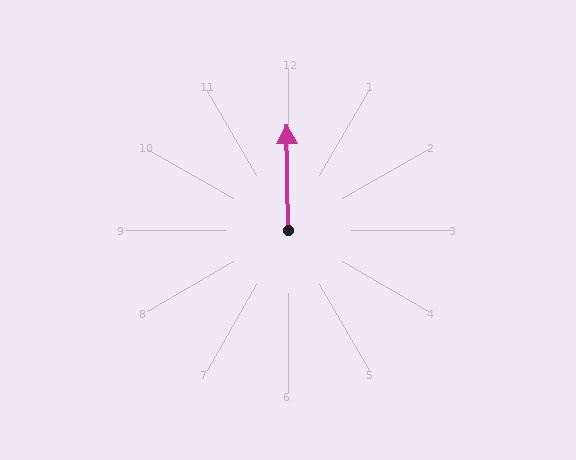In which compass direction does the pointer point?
North.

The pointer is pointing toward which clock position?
Roughly 12 o'clock.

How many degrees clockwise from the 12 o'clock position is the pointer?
Approximately 359 degrees.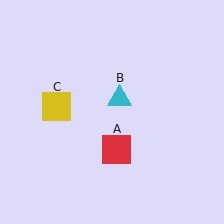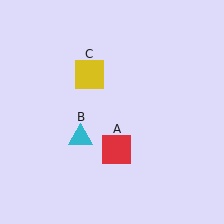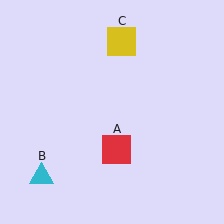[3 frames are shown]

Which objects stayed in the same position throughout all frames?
Red square (object A) remained stationary.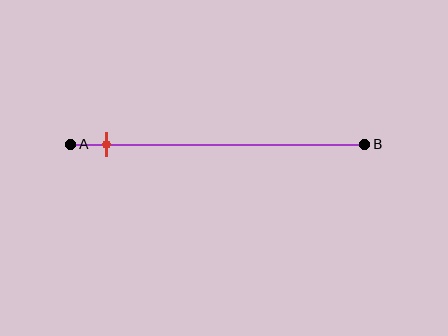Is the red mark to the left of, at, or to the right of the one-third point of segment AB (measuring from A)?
The red mark is to the left of the one-third point of segment AB.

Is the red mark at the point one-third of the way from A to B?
No, the mark is at about 10% from A, not at the 33% one-third point.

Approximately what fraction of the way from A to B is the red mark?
The red mark is approximately 10% of the way from A to B.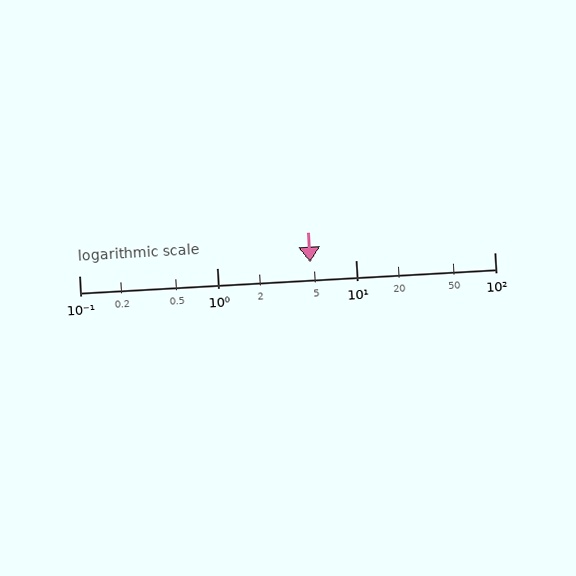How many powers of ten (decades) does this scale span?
The scale spans 3 decades, from 0.1 to 100.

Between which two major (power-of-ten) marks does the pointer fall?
The pointer is between 1 and 10.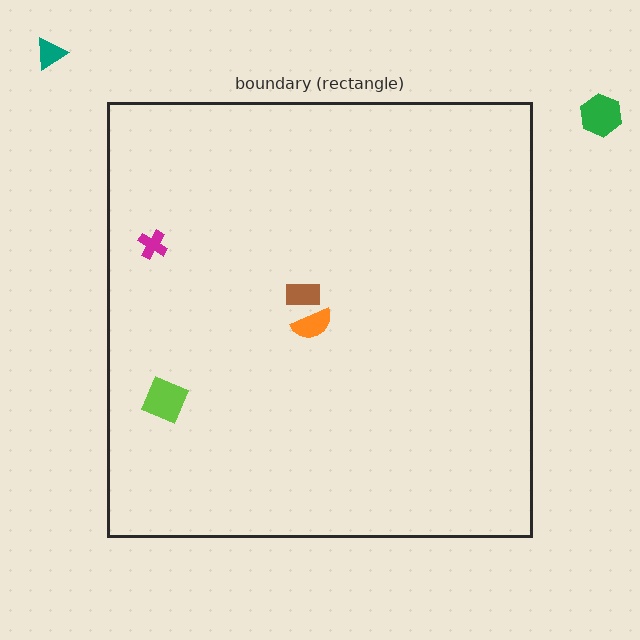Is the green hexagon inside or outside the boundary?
Outside.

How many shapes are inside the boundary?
4 inside, 2 outside.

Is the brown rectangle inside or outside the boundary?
Inside.